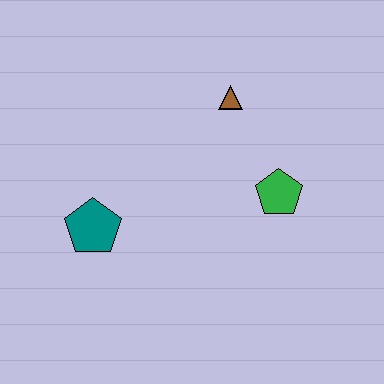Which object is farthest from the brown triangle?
The teal pentagon is farthest from the brown triangle.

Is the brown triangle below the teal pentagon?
No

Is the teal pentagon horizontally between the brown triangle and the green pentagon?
No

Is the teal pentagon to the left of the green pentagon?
Yes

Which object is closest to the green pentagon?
The brown triangle is closest to the green pentagon.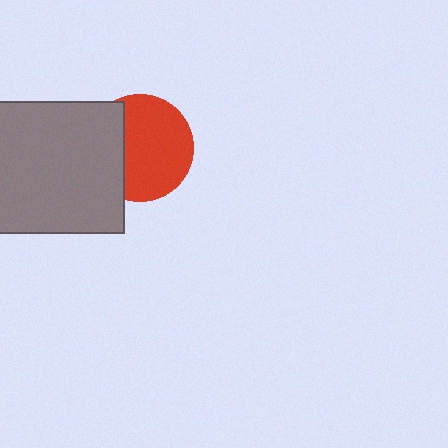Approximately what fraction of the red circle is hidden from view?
Roughly 33% of the red circle is hidden behind the gray square.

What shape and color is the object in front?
The object in front is a gray square.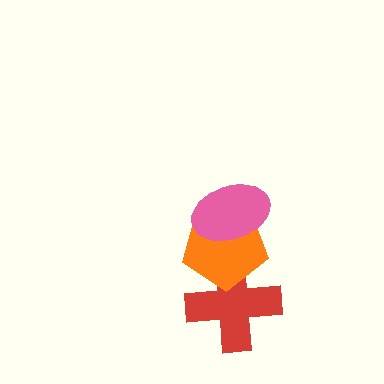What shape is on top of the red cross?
The orange pentagon is on top of the red cross.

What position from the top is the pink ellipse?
The pink ellipse is 1st from the top.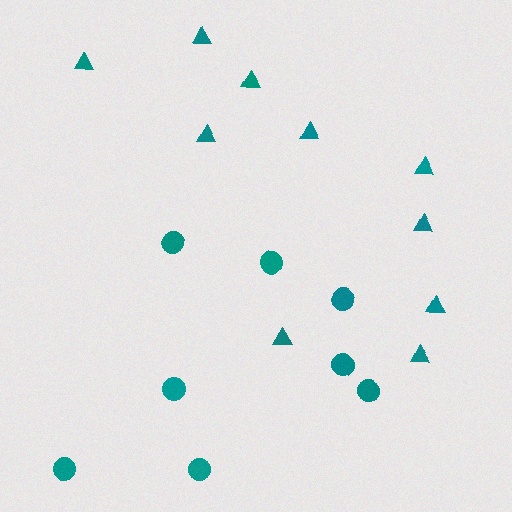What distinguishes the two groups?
There are 2 groups: one group of triangles (10) and one group of circles (8).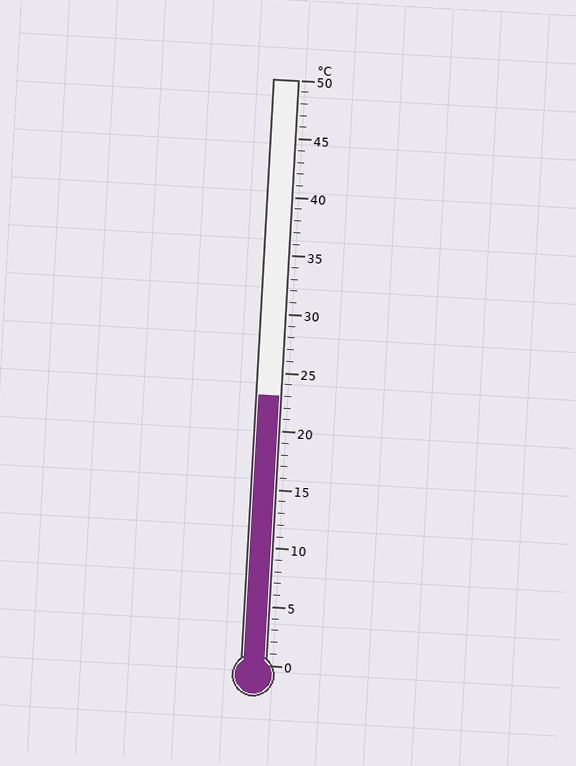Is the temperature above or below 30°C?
The temperature is below 30°C.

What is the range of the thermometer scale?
The thermometer scale ranges from 0°C to 50°C.